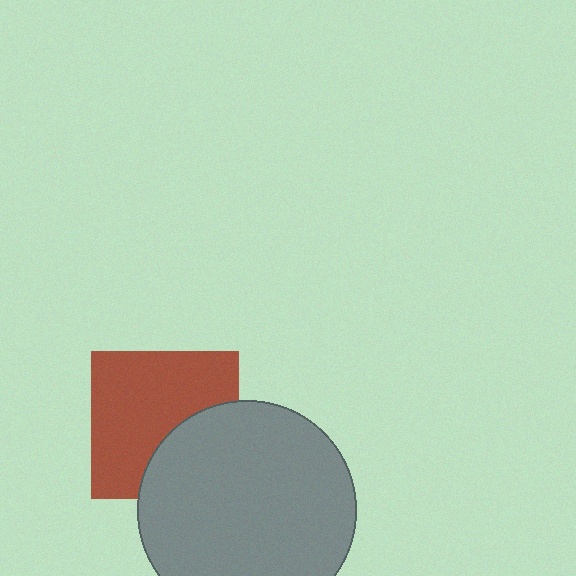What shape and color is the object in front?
The object in front is a gray circle.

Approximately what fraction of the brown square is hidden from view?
Roughly 35% of the brown square is hidden behind the gray circle.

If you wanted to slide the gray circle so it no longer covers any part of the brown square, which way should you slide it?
Slide it toward the lower-right — that is the most direct way to separate the two shapes.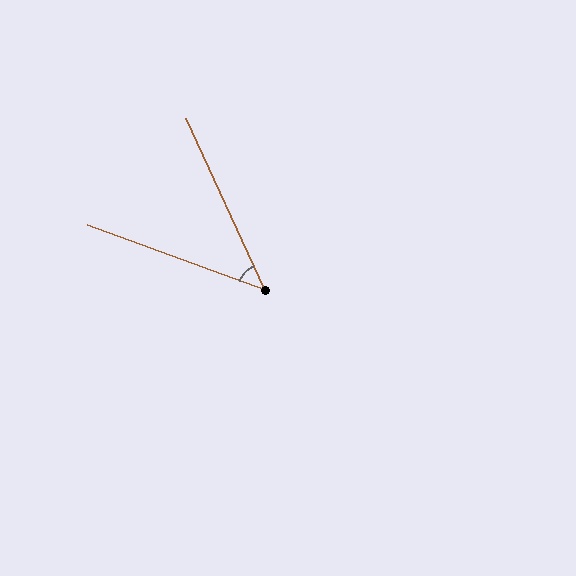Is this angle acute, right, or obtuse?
It is acute.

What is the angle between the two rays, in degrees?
Approximately 45 degrees.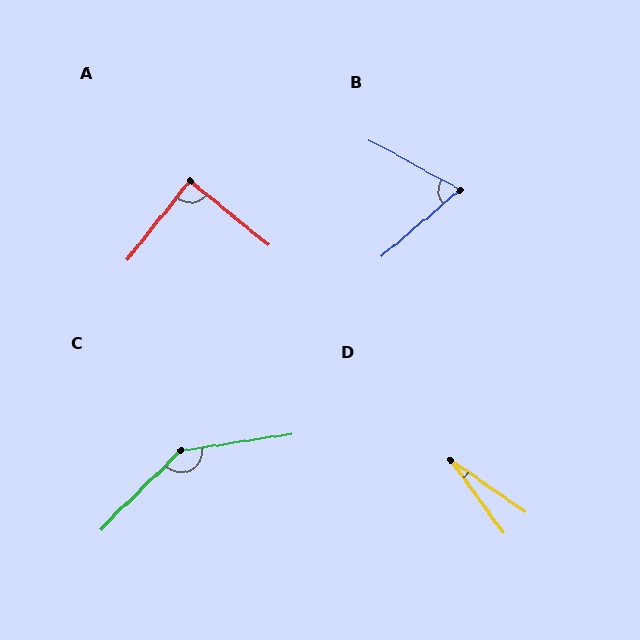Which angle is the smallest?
D, at approximately 20 degrees.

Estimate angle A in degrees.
Approximately 89 degrees.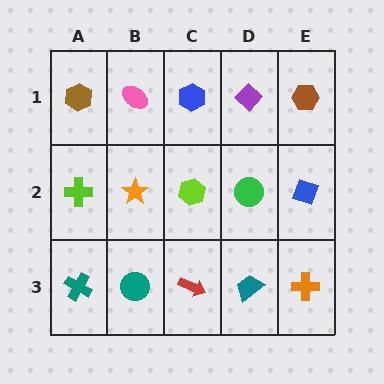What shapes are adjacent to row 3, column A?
A lime cross (row 2, column A), a teal circle (row 3, column B).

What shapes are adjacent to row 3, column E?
A blue diamond (row 2, column E), a teal trapezoid (row 3, column D).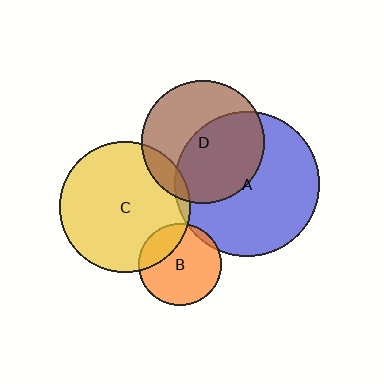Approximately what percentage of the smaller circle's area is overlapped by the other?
Approximately 25%.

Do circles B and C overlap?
Yes.